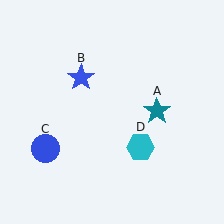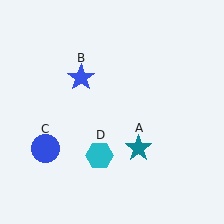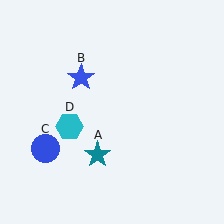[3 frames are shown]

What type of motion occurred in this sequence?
The teal star (object A), cyan hexagon (object D) rotated clockwise around the center of the scene.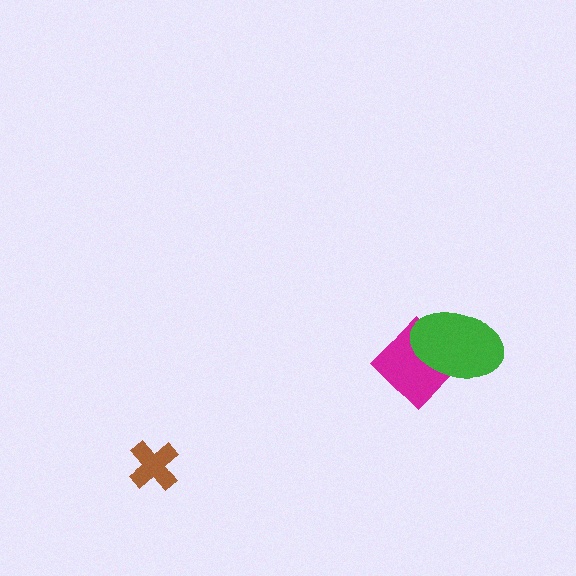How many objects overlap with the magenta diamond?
1 object overlaps with the magenta diamond.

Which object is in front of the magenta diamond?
The green ellipse is in front of the magenta diamond.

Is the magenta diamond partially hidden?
Yes, it is partially covered by another shape.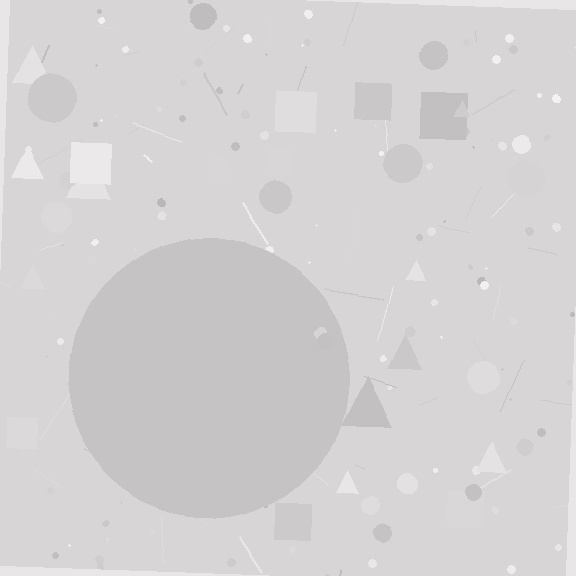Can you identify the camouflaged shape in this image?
The camouflaged shape is a circle.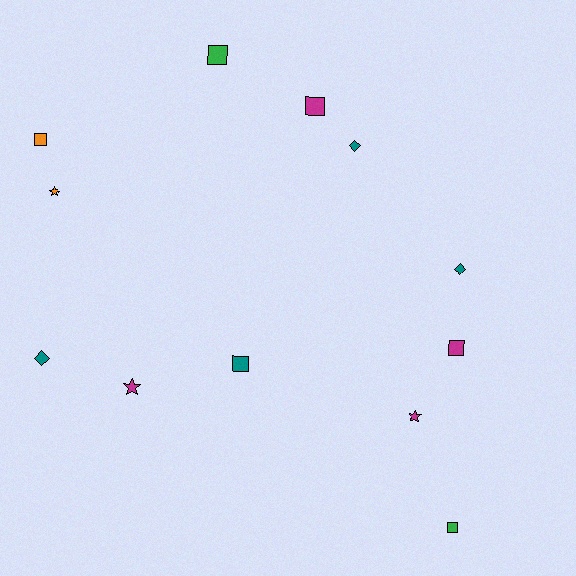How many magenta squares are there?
There are 2 magenta squares.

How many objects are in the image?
There are 12 objects.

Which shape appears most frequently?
Square, with 6 objects.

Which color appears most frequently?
Magenta, with 4 objects.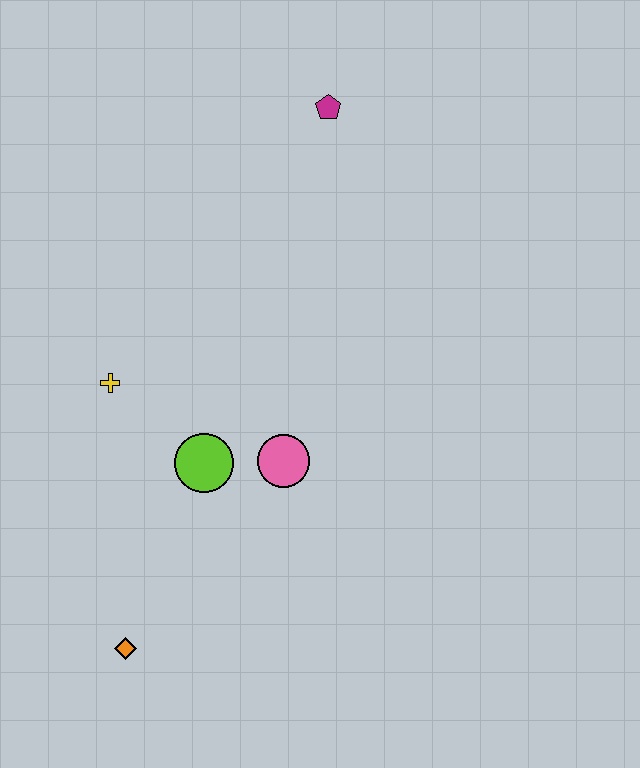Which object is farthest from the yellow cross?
The magenta pentagon is farthest from the yellow cross.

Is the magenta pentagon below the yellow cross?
No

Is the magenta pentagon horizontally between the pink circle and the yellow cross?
No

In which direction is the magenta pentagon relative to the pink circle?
The magenta pentagon is above the pink circle.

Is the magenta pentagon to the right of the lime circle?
Yes